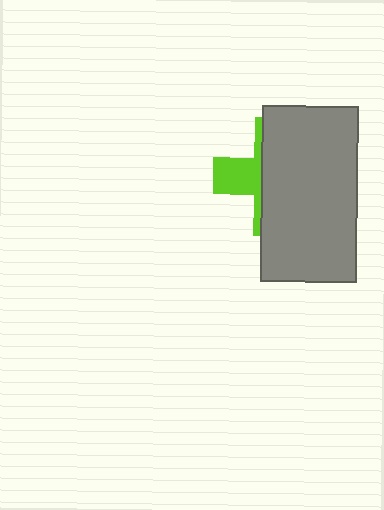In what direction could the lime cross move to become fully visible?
The lime cross could move left. That would shift it out from behind the gray rectangle entirely.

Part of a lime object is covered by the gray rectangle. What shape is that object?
It is a cross.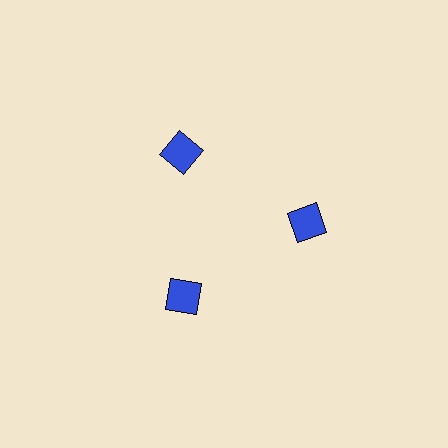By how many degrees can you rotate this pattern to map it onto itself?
The pattern maps onto itself every 120 degrees of rotation.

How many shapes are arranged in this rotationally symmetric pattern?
There are 3 shapes, arranged in 3 groups of 1.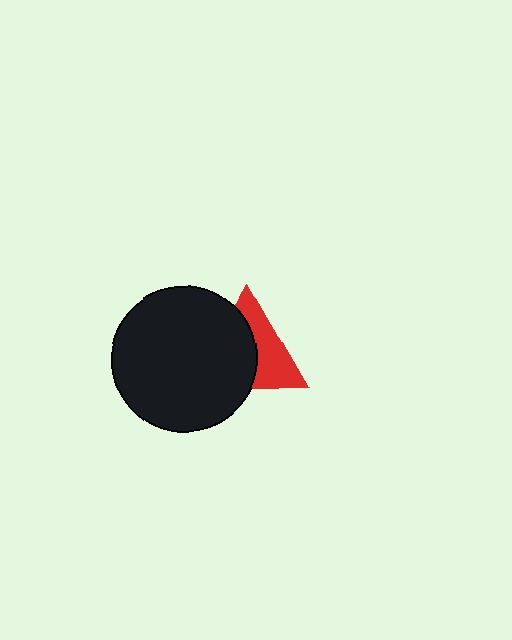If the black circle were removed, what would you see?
You would see the complete red triangle.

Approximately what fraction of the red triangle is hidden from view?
Roughly 54% of the red triangle is hidden behind the black circle.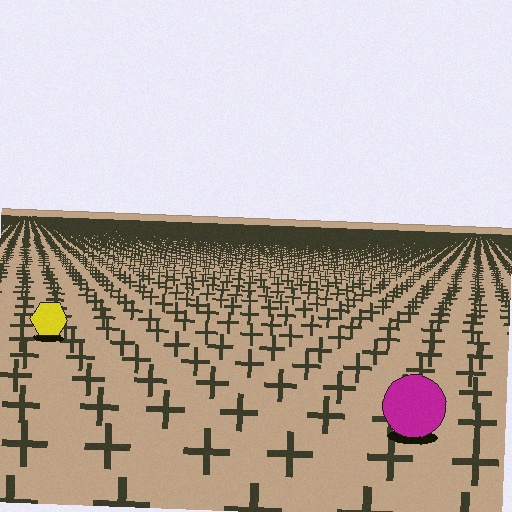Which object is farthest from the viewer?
The yellow hexagon is farthest from the viewer. It appears smaller and the ground texture around it is denser.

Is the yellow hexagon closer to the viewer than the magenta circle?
No. The magenta circle is closer — you can tell from the texture gradient: the ground texture is coarser near it.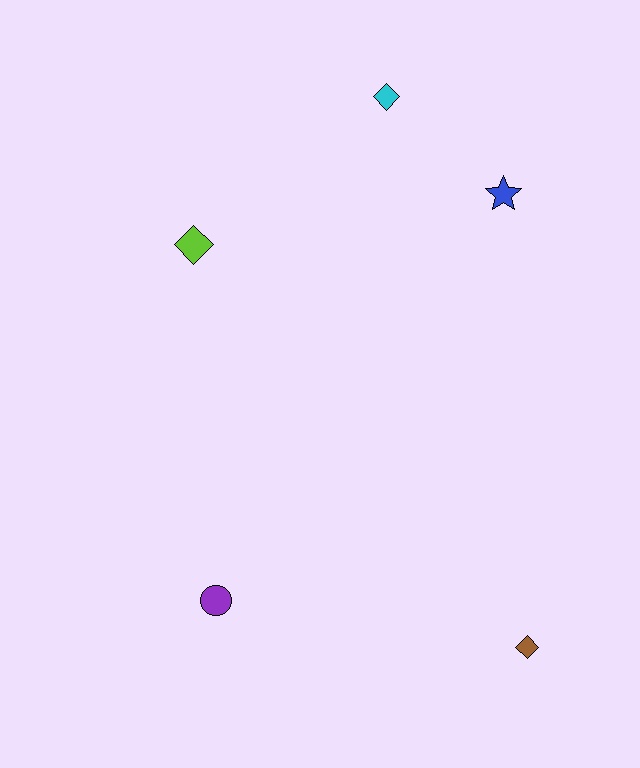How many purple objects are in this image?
There is 1 purple object.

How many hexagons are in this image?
There are no hexagons.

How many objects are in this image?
There are 5 objects.